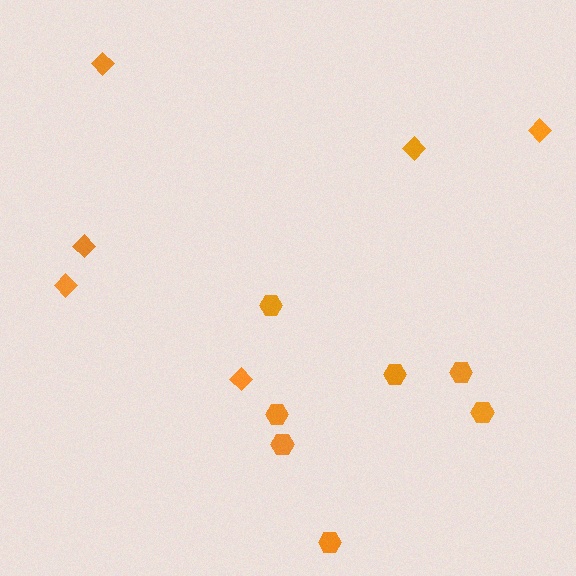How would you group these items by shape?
There are 2 groups: one group of hexagons (7) and one group of diamonds (6).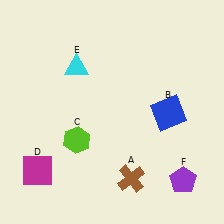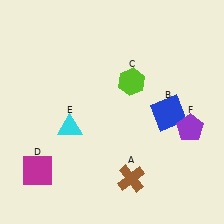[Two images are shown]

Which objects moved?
The objects that moved are: the lime hexagon (C), the cyan triangle (E), the purple pentagon (F).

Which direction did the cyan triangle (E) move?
The cyan triangle (E) moved down.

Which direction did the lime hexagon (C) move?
The lime hexagon (C) moved up.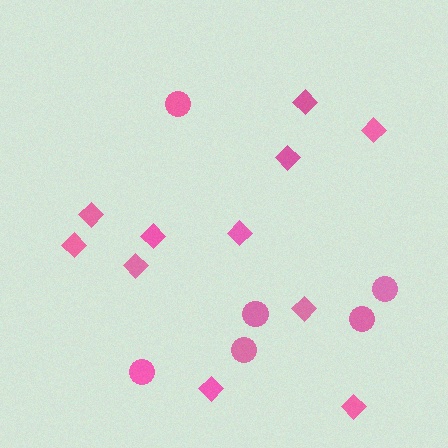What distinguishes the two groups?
There are 2 groups: one group of diamonds (11) and one group of circles (6).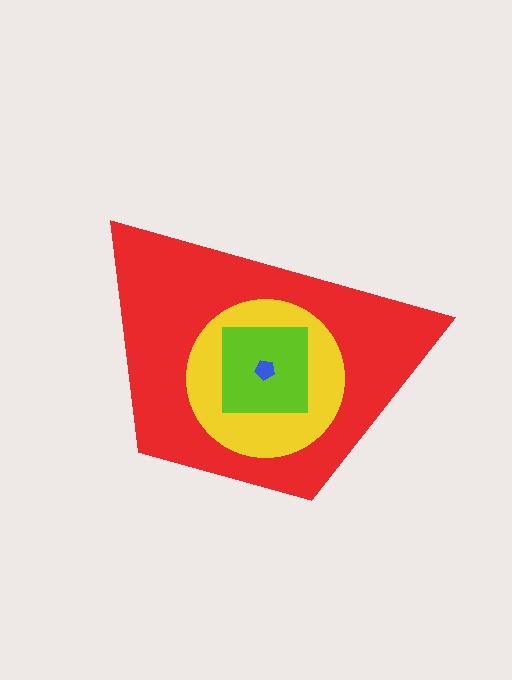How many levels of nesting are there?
4.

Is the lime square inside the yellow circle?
Yes.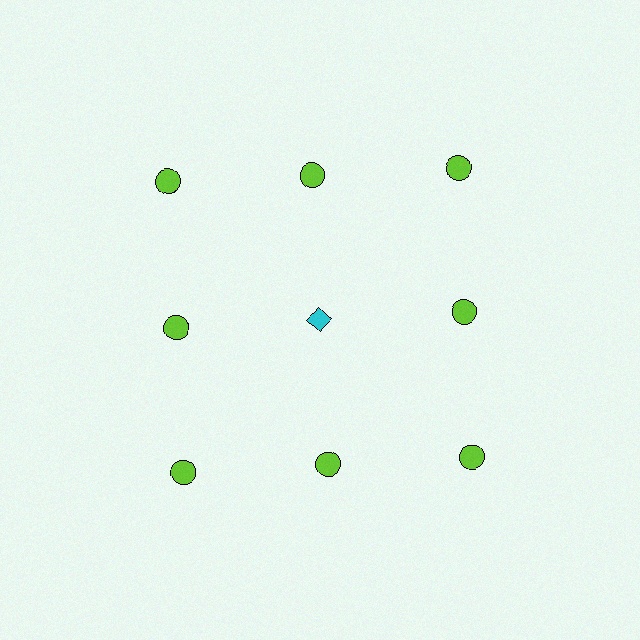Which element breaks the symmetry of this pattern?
The cyan diamond in the second row, second from left column breaks the symmetry. All other shapes are lime circles.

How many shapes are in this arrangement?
There are 9 shapes arranged in a grid pattern.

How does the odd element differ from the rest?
It differs in both color (cyan instead of lime) and shape (diamond instead of circle).